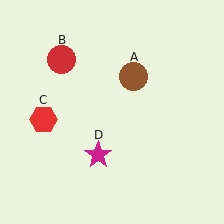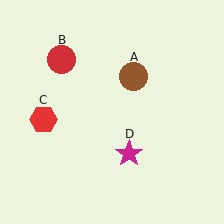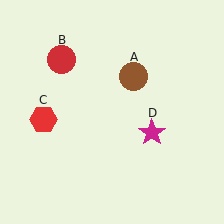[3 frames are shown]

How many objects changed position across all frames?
1 object changed position: magenta star (object D).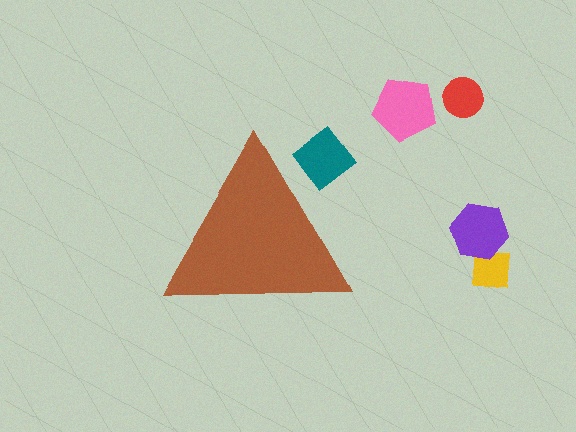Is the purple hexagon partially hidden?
No, the purple hexagon is fully visible.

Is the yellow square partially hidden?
No, the yellow square is fully visible.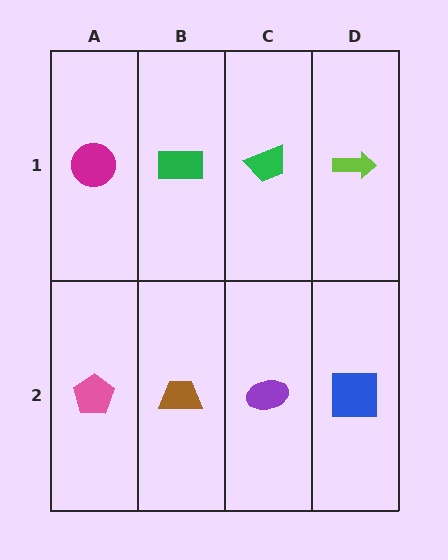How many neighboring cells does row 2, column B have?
3.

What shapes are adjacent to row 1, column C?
A purple ellipse (row 2, column C), a green rectangle (row 1, column B), a lime arrow (row 1, column D).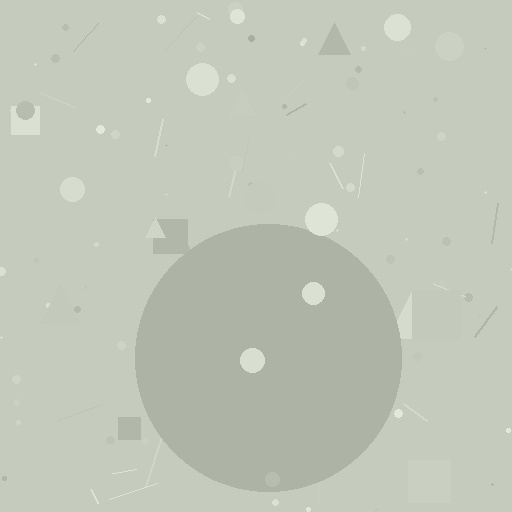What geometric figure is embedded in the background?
A circle is embedded in the background.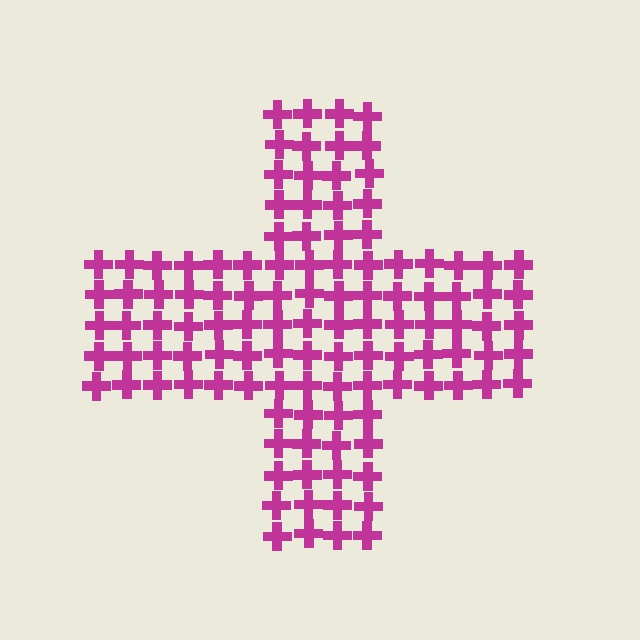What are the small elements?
The small elements are crosses.